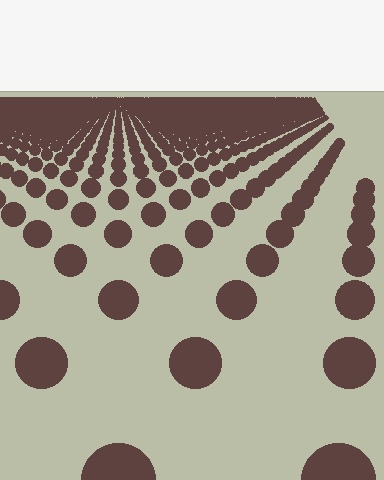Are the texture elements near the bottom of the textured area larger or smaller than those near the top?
Larger. Near the bottom, elements are closer to the viewer and appear at a bigger on-screen size.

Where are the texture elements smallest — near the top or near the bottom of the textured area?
Near the top.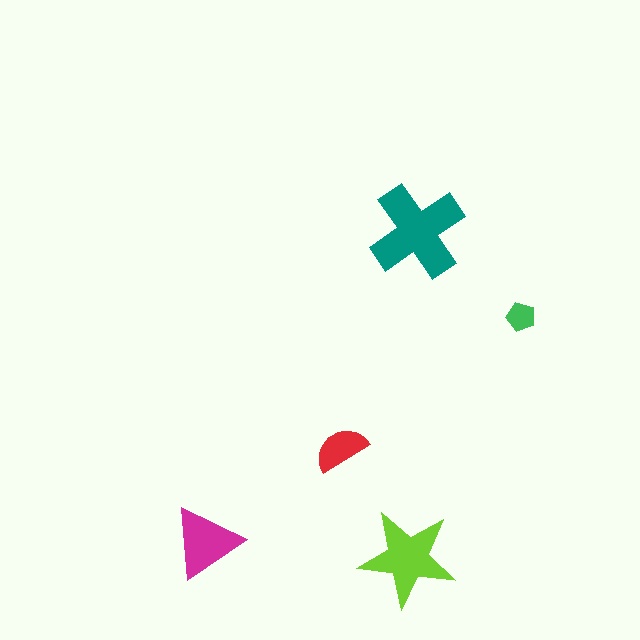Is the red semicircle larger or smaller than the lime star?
Smaller.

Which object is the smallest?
The green pentagon.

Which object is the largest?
The teal cross.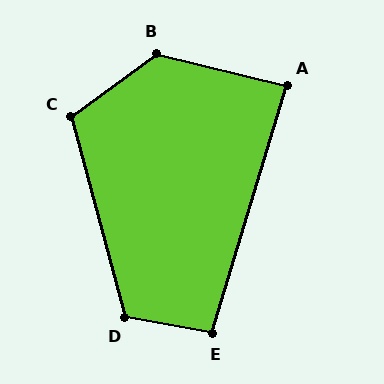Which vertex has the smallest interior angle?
A, at approximately 87 degrees.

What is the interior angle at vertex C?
Approximately 111 degrees (obtuse).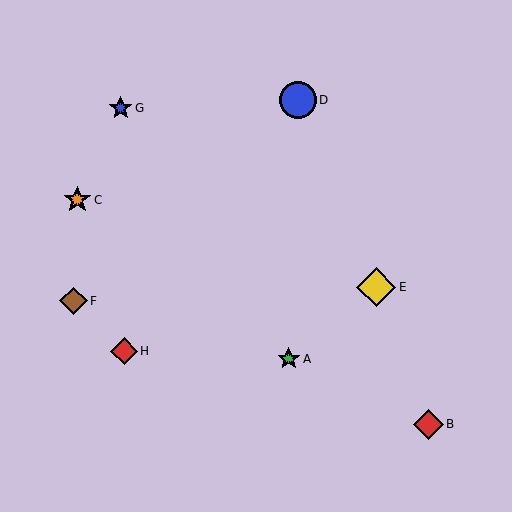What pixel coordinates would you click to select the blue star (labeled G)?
Click at (121, 108) to select the blue star G.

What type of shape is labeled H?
Shape H is a red diamond.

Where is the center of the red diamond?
The center of the red diamond is at (428, 424).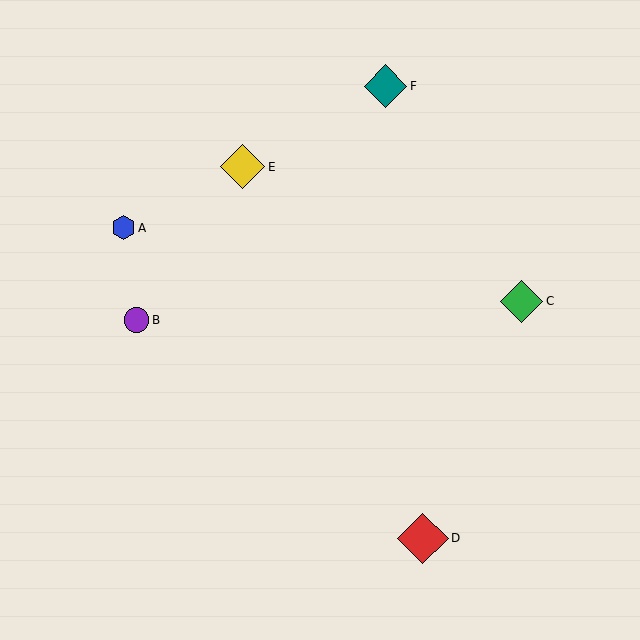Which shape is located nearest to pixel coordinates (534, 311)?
The green diamond (labeled C) at (521, 301) is nearest to that location.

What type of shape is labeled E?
Shape E is a yellow diamond.